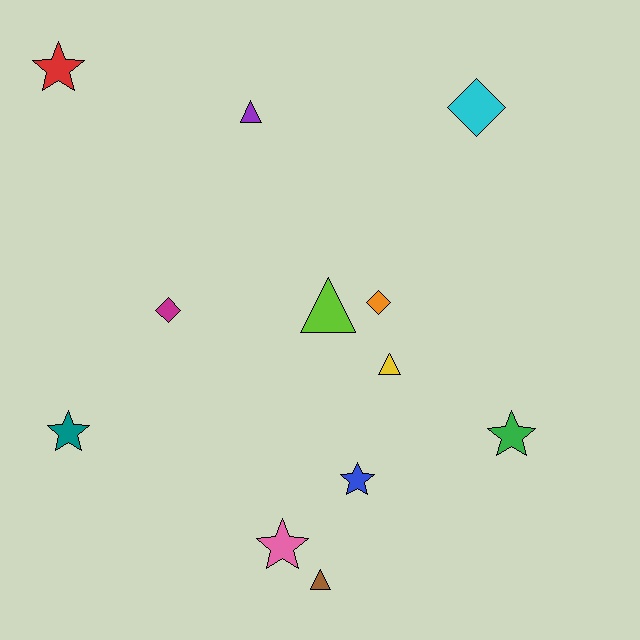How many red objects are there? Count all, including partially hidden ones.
There is 1 red object.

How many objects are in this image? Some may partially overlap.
There are 12 objects.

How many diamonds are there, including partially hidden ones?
There are 3 diamonds.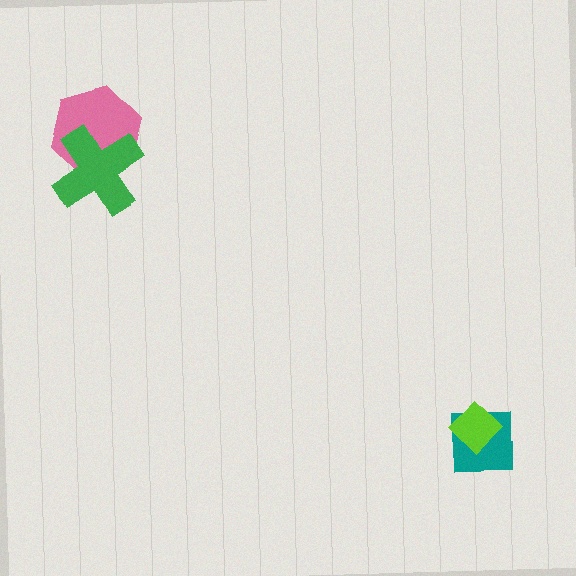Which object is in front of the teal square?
The lime diamond is in front of the teal square.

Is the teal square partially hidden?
Yes, it is partially covered by another shape.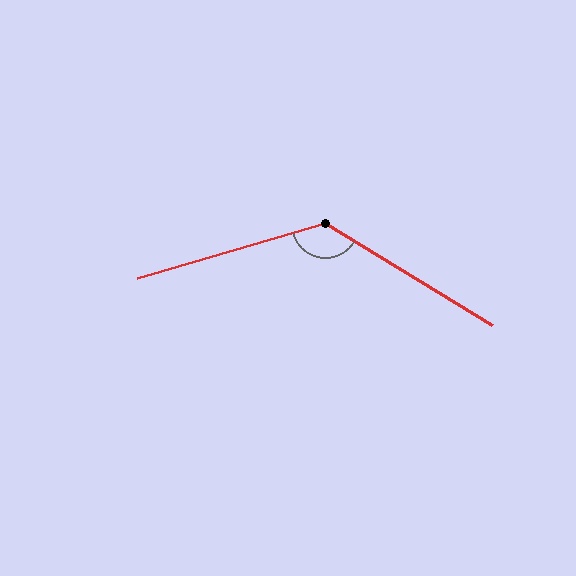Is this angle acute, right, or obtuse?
It is obtuse.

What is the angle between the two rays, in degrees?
Approximately 132 degrees.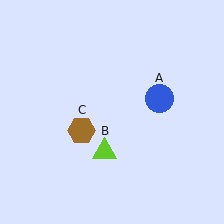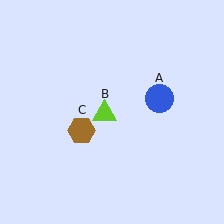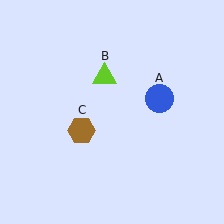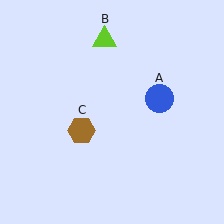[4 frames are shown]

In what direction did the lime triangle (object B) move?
The lime triangle (object B) moved up.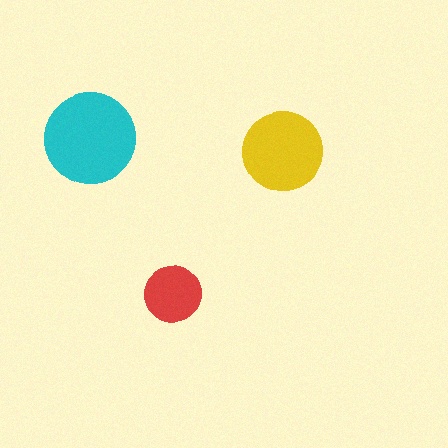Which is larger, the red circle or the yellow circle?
The yellow one.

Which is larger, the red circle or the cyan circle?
The cyan one.